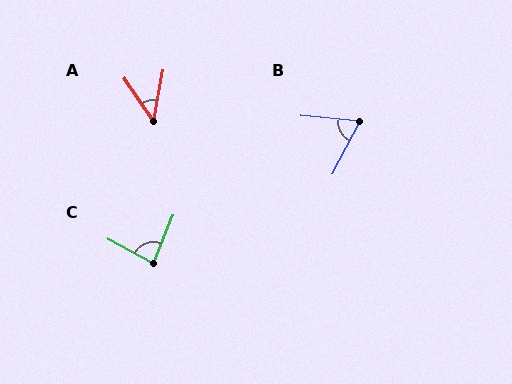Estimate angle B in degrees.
Approximately 67 degrees.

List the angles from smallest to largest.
A (44°), B (67°), C (84°).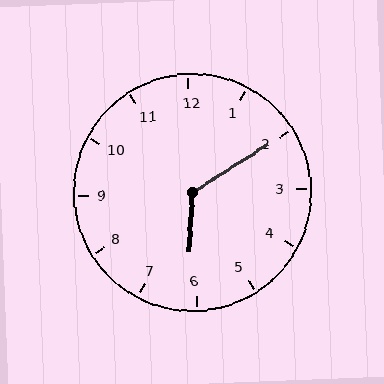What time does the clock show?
6:10.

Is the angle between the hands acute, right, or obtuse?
It is obtuse.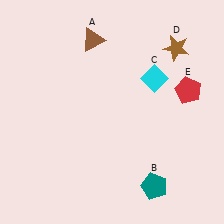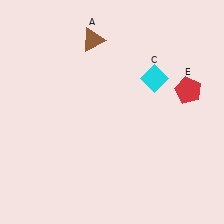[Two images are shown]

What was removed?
The brown star (D), the teal pentagon (B) were removed in Image 2.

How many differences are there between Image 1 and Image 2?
There are 2 differences between the two images.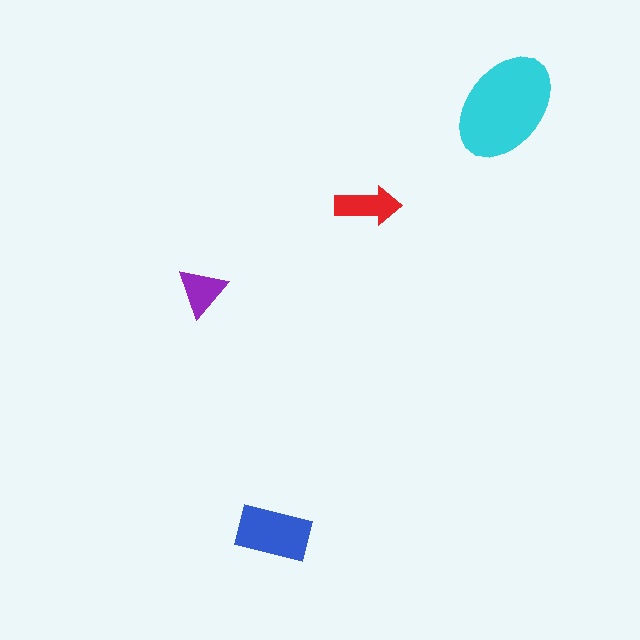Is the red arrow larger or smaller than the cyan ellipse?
Smaller.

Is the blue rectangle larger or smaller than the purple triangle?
Larger.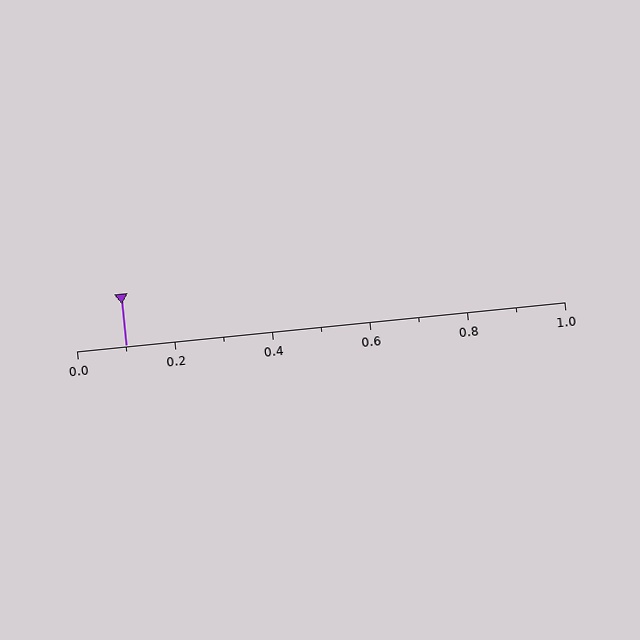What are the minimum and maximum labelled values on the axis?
The axis runs from 0.0 to 1.0.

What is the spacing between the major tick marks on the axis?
The major ticks are spaced 0.2 apart.